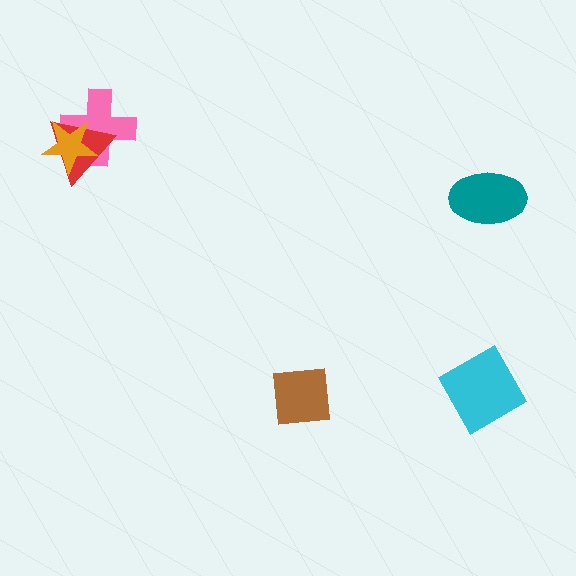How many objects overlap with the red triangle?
2 objects overlap with the red triangle.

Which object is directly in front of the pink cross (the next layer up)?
The red triangle is directly in front of the pink cross.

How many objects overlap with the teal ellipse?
0 objects overlap with the teal ellipse.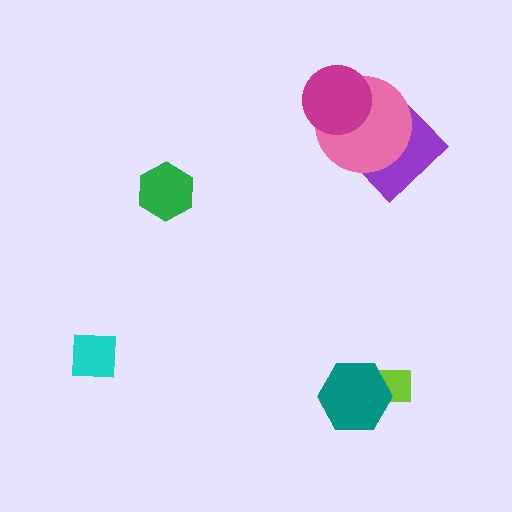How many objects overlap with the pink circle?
2 objects overlap with the pink circle.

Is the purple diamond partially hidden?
Yes, it is partially covered by another shape.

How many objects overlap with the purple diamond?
1 object overlaps with the purple diamond.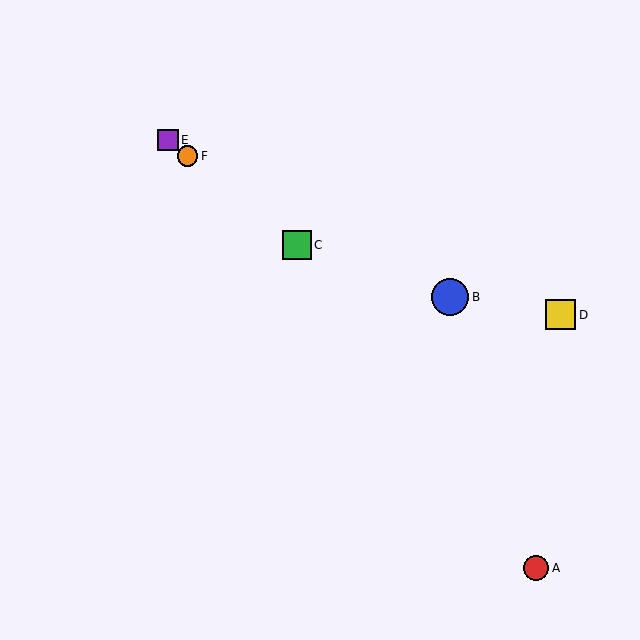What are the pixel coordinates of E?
Object E is at (168, 140).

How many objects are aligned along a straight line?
3 objects (C, E, F) are aligned along a straight line.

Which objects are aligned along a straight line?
Objects C, E, F are aligned along a straight line.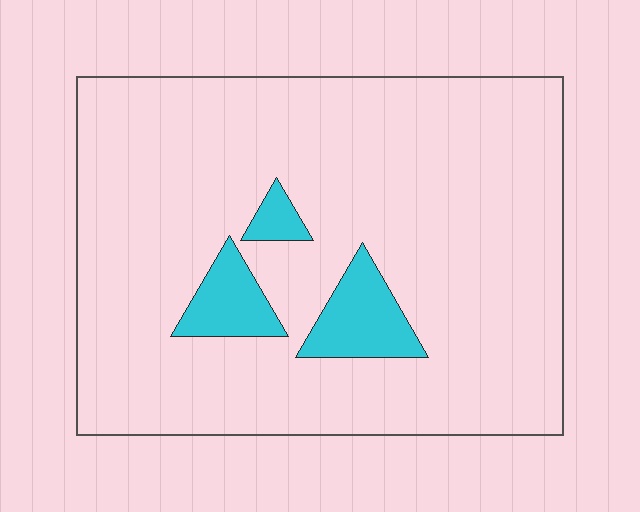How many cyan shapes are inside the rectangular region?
3.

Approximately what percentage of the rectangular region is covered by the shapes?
Approximately 10%.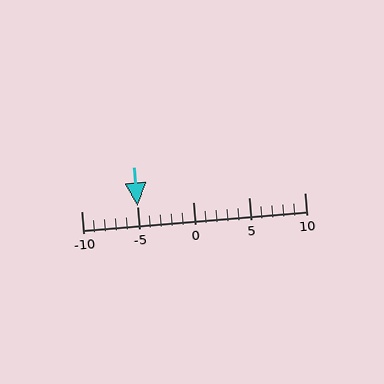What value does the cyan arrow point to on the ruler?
The cyan arrow points to approximately -5.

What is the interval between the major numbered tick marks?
The major tick marks are spaced 5 units apart.